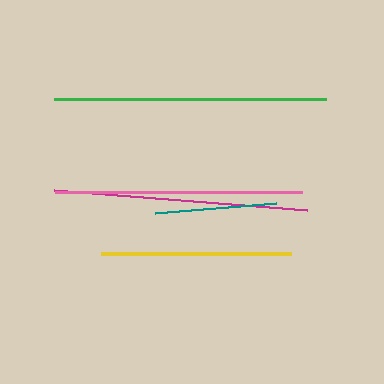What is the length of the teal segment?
The teal segment is approximately 122 pixels long.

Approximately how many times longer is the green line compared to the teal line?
The green line is approximately 2.2 times the length of the teal line.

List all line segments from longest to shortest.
From longest to shortest: green, magenta, pink, yellow, teal.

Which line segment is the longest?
The green line is the longest at approximately 272 pixels.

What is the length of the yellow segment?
The yellow segment is approximately 190 pixels long.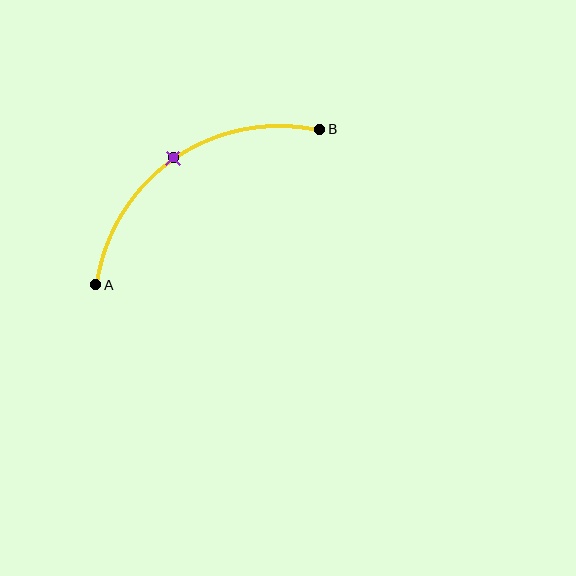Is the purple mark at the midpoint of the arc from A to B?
Yes. The purple mark lies on the arc at equal arc-length from both A and B — it is the arc midpoint.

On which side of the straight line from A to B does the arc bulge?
The arc bulges above and to the left of the straight line connecting A and B.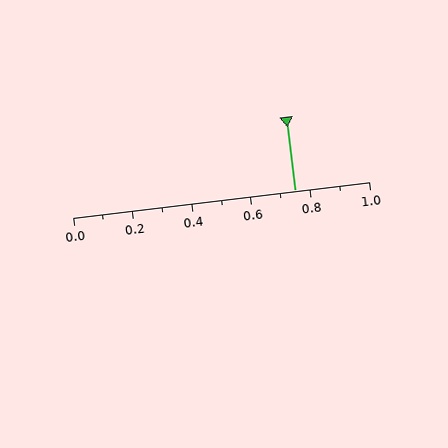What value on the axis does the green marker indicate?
The marker indicates approximately 0.75.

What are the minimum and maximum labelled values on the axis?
The axis runs from 0.0 to 1.0.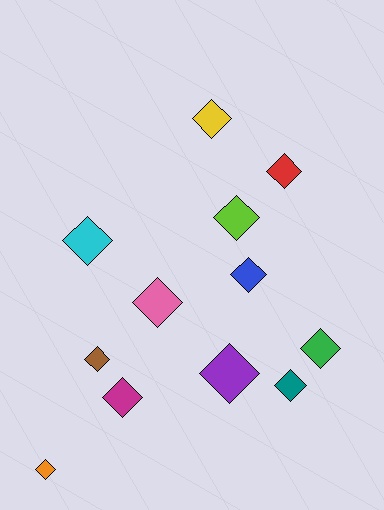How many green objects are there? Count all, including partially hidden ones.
There is 1 green object.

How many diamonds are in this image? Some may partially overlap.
There are 12 diamonds.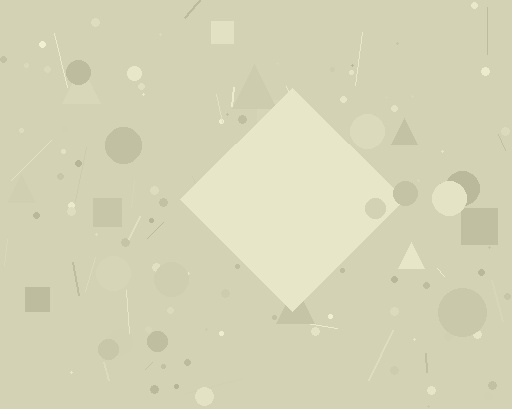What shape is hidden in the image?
A diamond is hidden in the image.